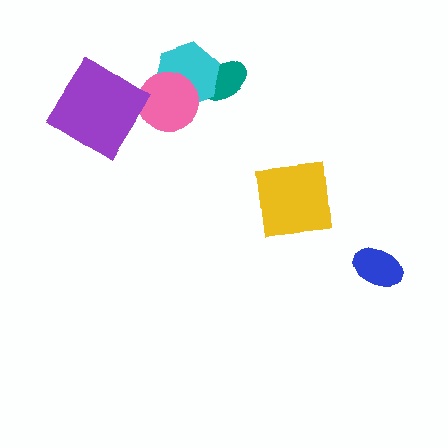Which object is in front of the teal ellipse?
The cyan hexagon is in front of the teal ellipse.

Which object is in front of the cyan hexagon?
The pink circle is in front of the cyan hexagon.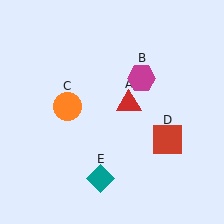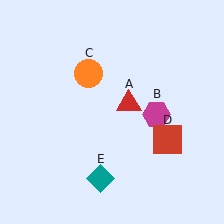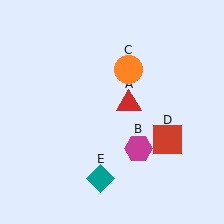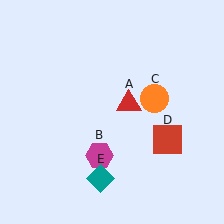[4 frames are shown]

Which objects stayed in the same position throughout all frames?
Red triangle (object A) and red square (object D) and teal diamond (object E) remained stationary.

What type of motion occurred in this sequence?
The magenta hexagon (object B), orange circle (object C) rotated clockwise around the center of the scene.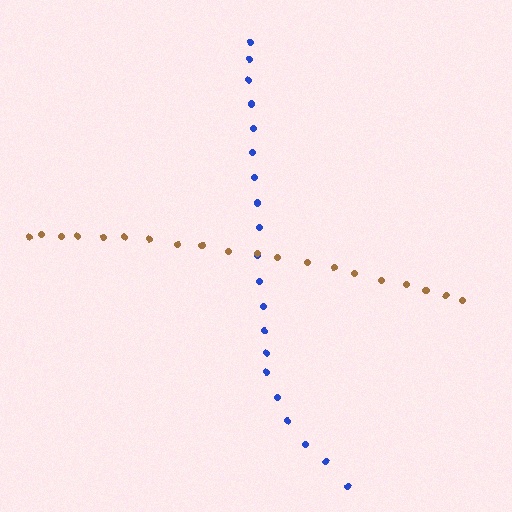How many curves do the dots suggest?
There are 2 distinct paths.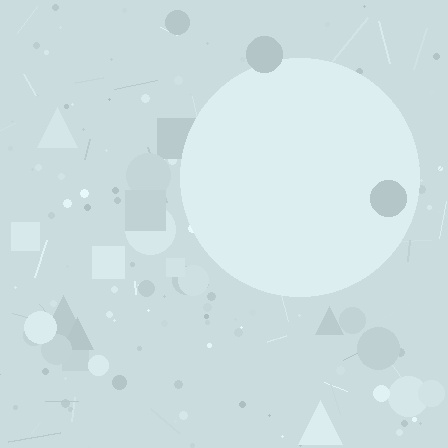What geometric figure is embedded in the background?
A circle is embedded in the background.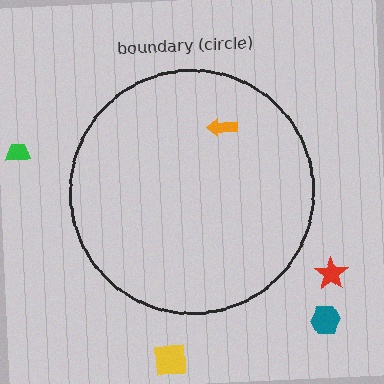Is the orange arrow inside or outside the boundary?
Inside.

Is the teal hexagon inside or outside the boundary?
Outside.